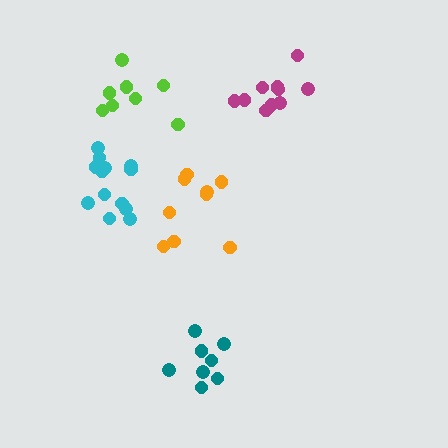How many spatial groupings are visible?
There are 5 spatial groupings.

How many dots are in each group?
Group 1: 13 dots, Group 2: 11 dots, Group 3: 9 dots, Group 4: 8 dots, Group 5: 8 dots (49 total).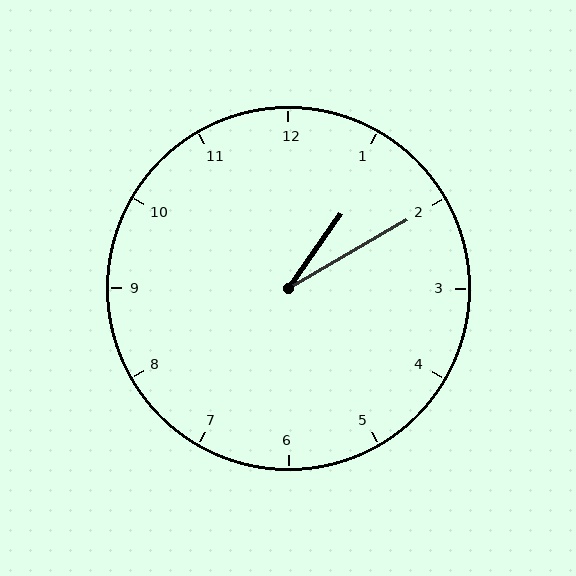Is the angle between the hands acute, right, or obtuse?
It is acute.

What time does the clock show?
1:10.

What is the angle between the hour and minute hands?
Approximately 25 degrees.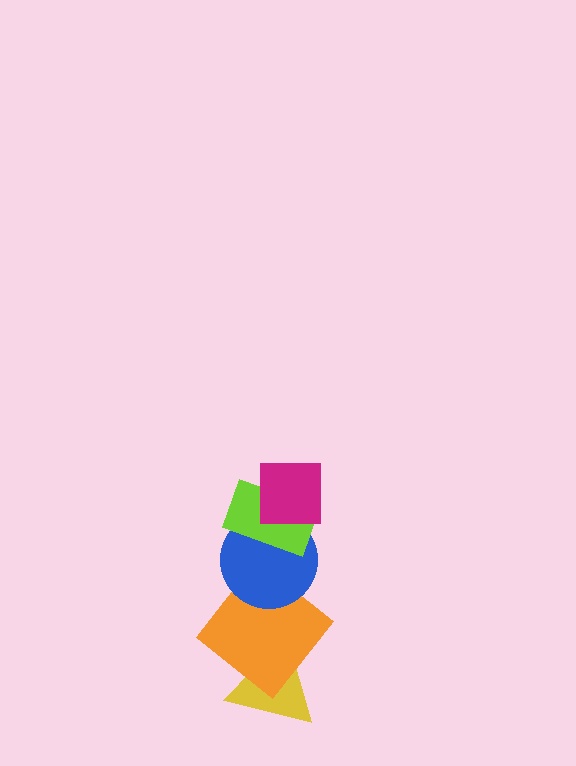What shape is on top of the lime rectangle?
The magenta square is on top of the lime rectangle.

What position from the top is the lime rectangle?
The lime rectangle is 2nd from the top.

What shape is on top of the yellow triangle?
The orange diamond is on top of the yellow triangle.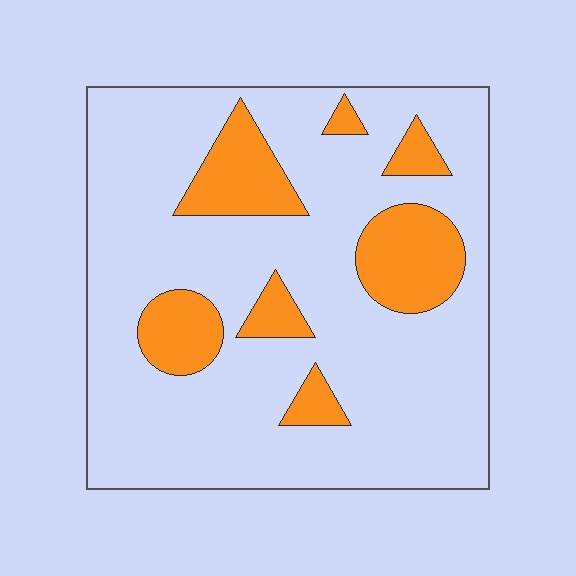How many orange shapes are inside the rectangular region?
7.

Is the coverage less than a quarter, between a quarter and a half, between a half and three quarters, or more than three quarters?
Less than a quarter.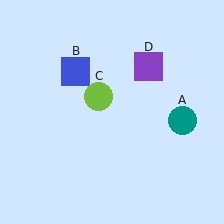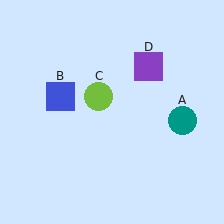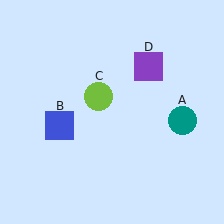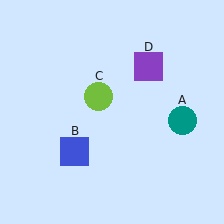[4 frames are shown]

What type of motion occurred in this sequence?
The blue square (object B) rotated counterclockwise around the center of the scene.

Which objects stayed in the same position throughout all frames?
Teal circle (object A) and lime circle (object C) and purple square (object D) remained stationary.